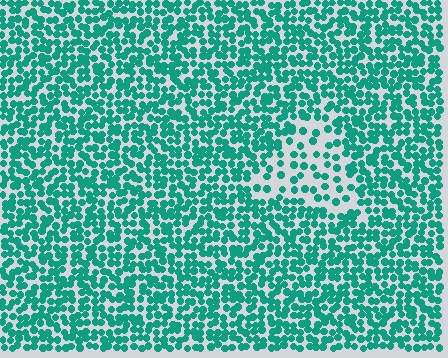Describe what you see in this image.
The image contains small teal elements arranged at two different densities. A triangle-shaped region is visible where the elements are less densely packed than the surrounding area.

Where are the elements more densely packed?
The elements are more densely packed outside the triangle boundary.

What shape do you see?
I see a triangle.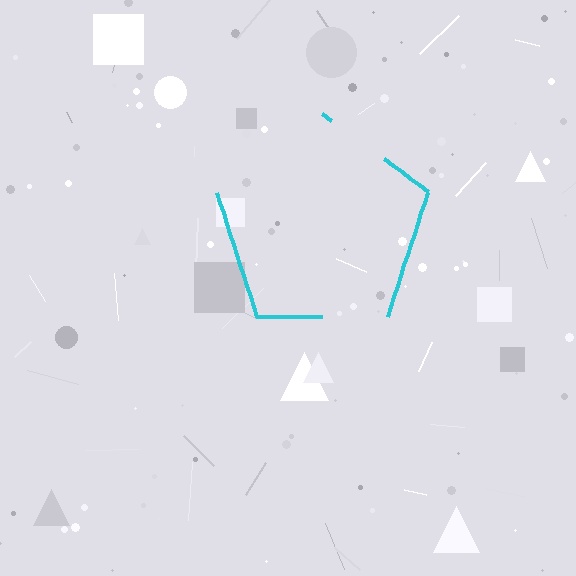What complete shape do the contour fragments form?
The contour fragments form a pentagon.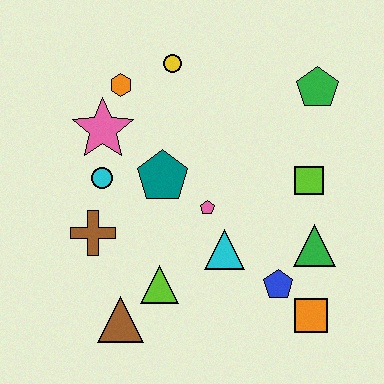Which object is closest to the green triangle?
The blue pentagon is closest to the green triangle.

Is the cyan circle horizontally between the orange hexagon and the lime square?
No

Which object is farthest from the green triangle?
The orange hexagon is farthest from the green triangle.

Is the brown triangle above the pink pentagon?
No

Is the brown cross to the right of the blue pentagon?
No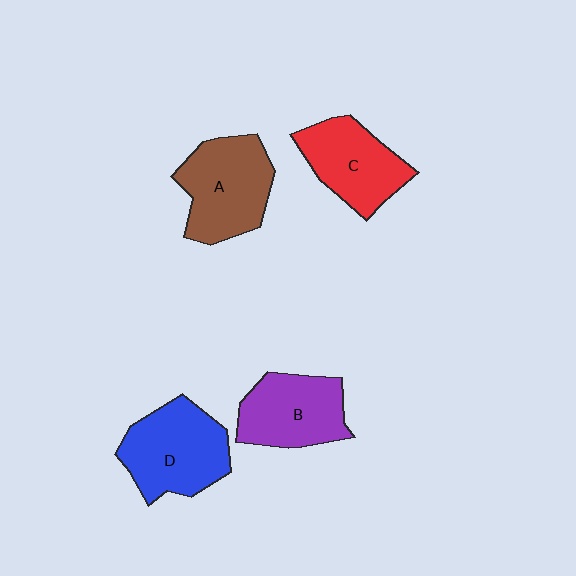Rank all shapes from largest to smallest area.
From largest to smallest: D (blue), A (brown), B (purple), C (red).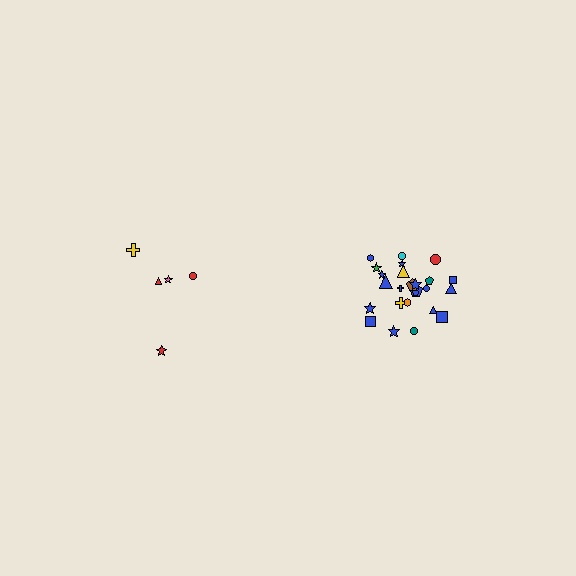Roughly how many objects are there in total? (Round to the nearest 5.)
Roughly 30 objects in total.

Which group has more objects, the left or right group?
The right group.